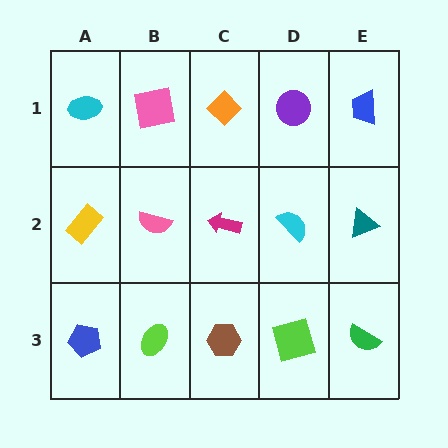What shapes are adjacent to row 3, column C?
A magenta arrow (row 2, column C), a lime ellipse (row 3, column B), a lime square (row 3, column D).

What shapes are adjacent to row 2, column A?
A cyan ellipse (row 1, column A), a blue pentagon (row 3, column A), a pink semicircle (row 2, column B).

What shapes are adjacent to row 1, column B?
A pink semicircle (row 2, column B), a cyan ellipse (row 1, column A), an orange diamond (row 1, column C).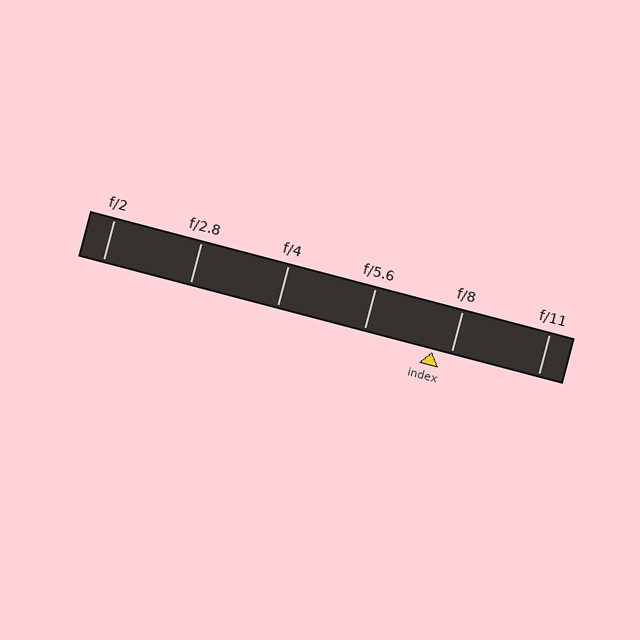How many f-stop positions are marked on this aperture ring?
There are 6 f-stop positions marked.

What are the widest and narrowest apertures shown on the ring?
The widest aperture shown is f/2 and the narrowest is f/11.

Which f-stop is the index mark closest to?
The index mark is closest to f/8.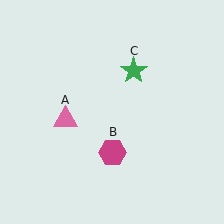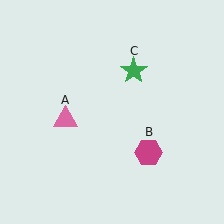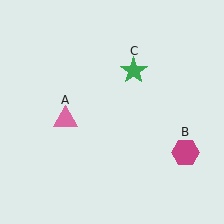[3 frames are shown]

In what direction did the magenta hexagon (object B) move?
The magenta hexagon (object B) moved right.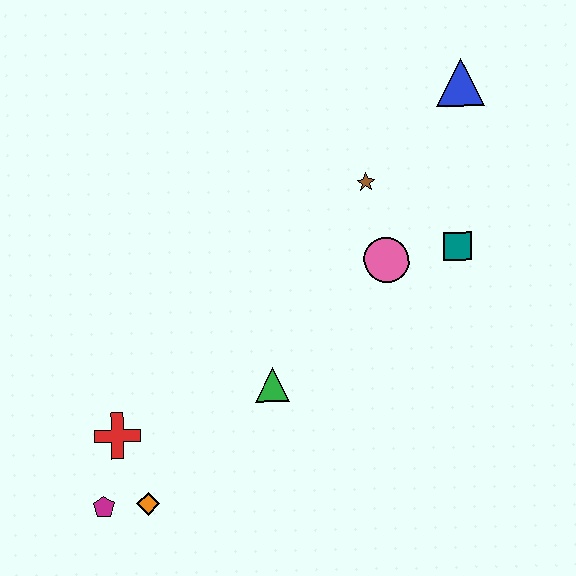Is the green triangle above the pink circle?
No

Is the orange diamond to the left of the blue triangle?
Yes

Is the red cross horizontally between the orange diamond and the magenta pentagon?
Yes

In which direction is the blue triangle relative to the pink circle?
The blue triangle is above the pink circle.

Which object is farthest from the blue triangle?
The magenta pentagon is farthest from the blue triangle.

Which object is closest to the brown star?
The pink circle is closest to the brown star.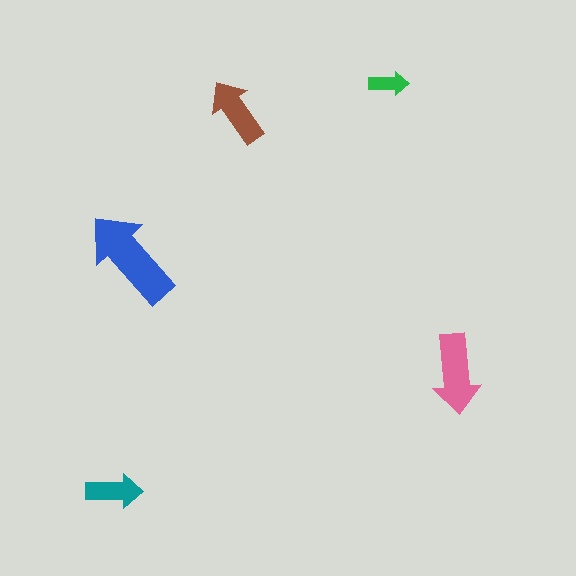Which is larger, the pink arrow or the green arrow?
The pink one.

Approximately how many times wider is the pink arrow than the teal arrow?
About 1.5 times wider.